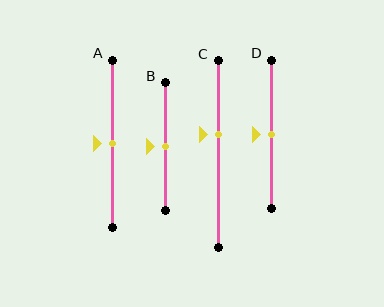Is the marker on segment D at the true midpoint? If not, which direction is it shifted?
Yes, the marker on segment D is at the true midpoint.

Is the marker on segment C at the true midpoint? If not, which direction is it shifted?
No, the marker on segment C is shifted upward by about 10% of the segment length.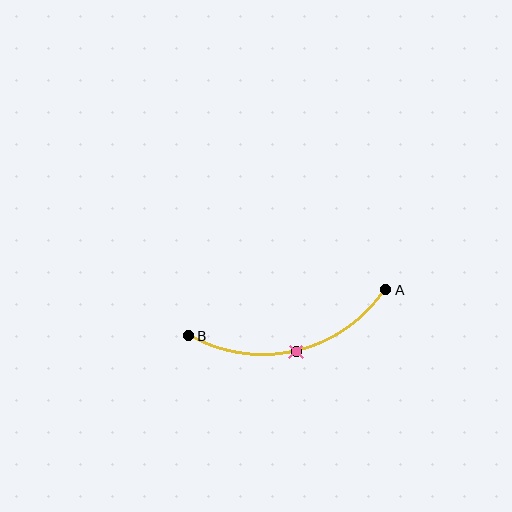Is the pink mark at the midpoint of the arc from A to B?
Yes. The pink mark lies on the arc at equal arc-length from both A and B — it is the arc midpoint.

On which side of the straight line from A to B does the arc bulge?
The arc bulges below the straight line connecting A and B.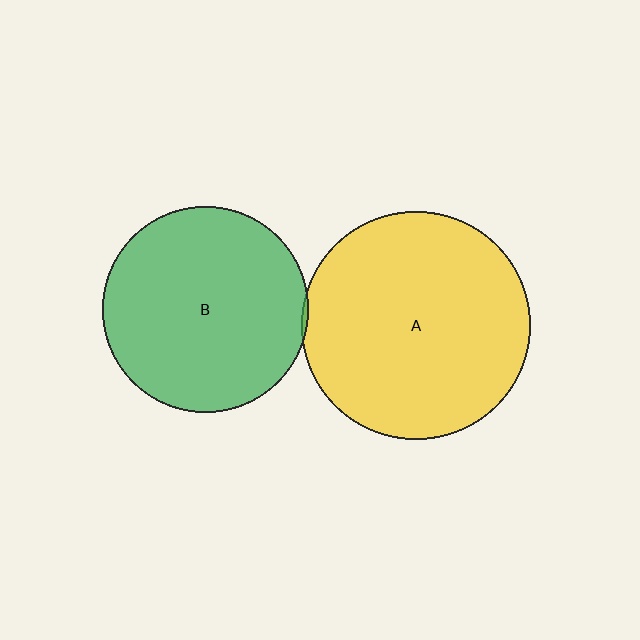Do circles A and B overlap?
Yes.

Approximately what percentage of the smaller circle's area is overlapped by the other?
Approximately 5%.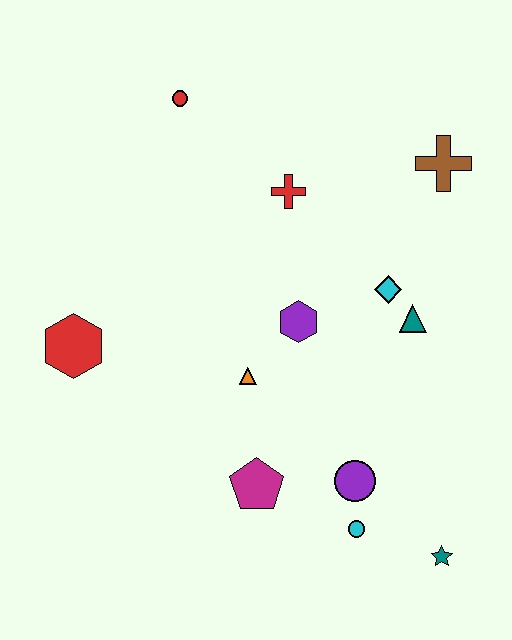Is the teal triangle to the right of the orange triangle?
Yes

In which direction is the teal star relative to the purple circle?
The teal star is to the right of the purple circle.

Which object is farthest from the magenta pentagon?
The red circle is farthest from the magenta pentagon.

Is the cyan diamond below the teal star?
No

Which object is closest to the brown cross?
The cyan diamond is closest to the brown cross.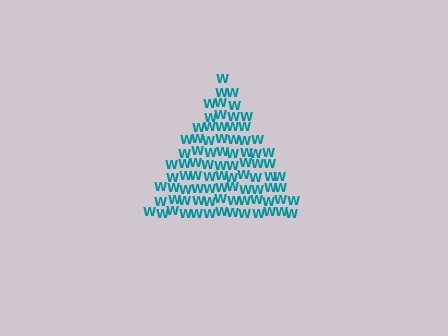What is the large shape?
The large shape is a triangle.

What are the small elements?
The small elements are letter W's.